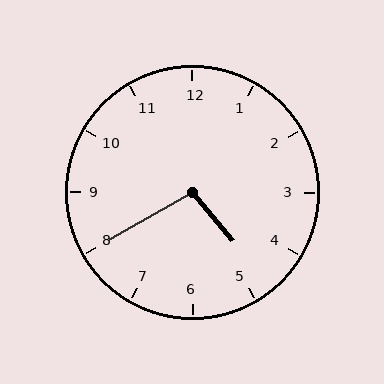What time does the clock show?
4:40.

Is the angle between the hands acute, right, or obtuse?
It is obtuse.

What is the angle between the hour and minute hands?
Approximately 100 degrees.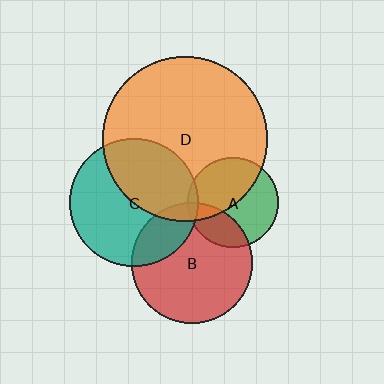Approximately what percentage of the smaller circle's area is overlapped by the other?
Approximately 5%.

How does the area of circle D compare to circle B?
Approximately 1.9 times.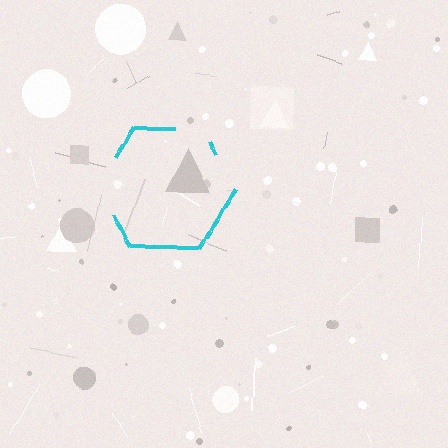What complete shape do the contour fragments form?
The contour fragments form a hexagon.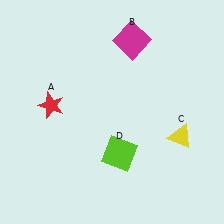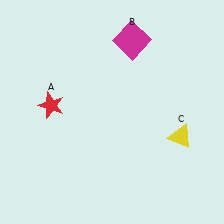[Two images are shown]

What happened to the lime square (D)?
The lime square (D) was removed in Image 2. It was in the bottom-right area of Image 1.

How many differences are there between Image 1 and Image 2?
There is 1 difference between the two images.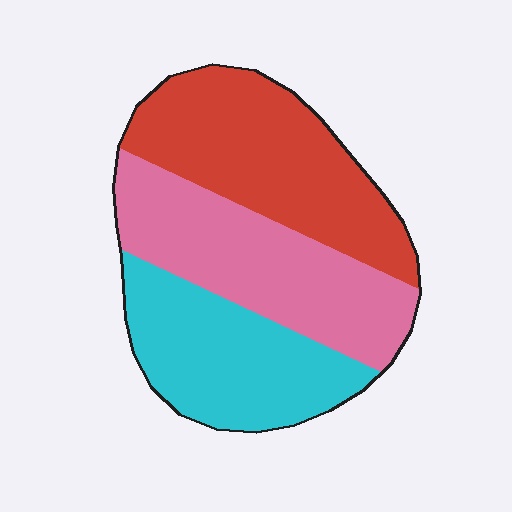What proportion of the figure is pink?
Pink covers 34% of the figure.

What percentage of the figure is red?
Red takes up about three eighths (3/8) of the figure.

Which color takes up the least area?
Cyan, at roughly 30%.